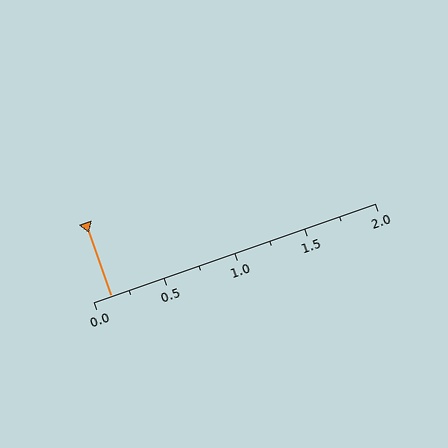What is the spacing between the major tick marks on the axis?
The major ticks are spaced 0.5 apart.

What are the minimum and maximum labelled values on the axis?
The axis runs from 0.0 to 2.0.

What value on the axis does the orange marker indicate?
The marker indicates approximately 0.12.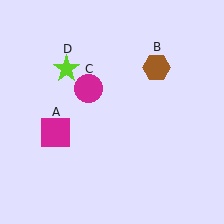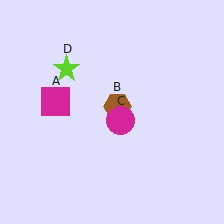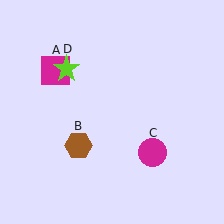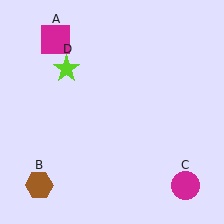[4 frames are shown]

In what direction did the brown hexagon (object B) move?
The brown hexagon (object B) moved down and to the left.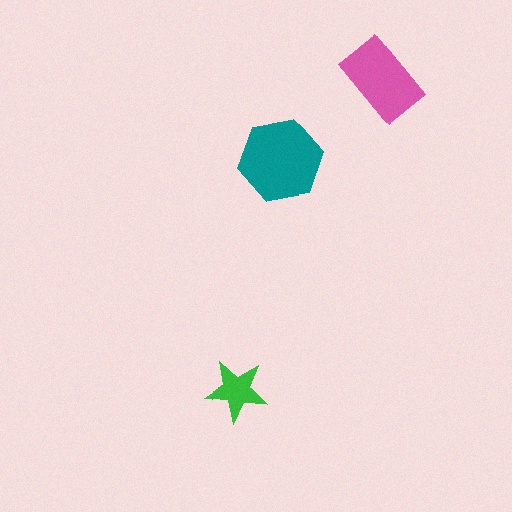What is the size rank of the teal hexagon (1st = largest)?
1st.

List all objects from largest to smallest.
The teal hexagon, the pink rectangle, the green star.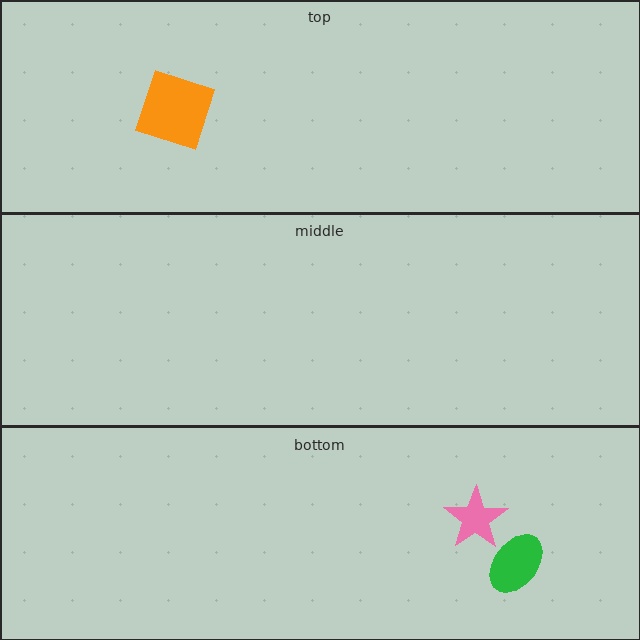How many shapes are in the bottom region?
2.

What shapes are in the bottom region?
The green ellipse, the pink star.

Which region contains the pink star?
The bottom region.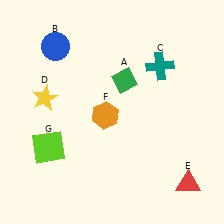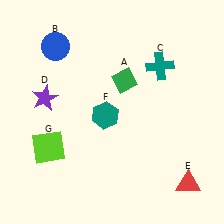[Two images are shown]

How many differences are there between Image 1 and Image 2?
There are 2 differences between the two images.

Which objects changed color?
D changed from yellow to purple. F changed from orange to teal.